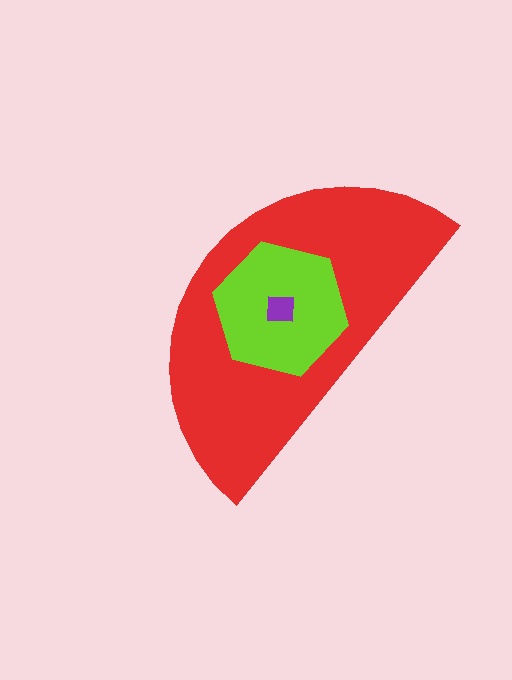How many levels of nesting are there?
3.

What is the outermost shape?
The red semicircle.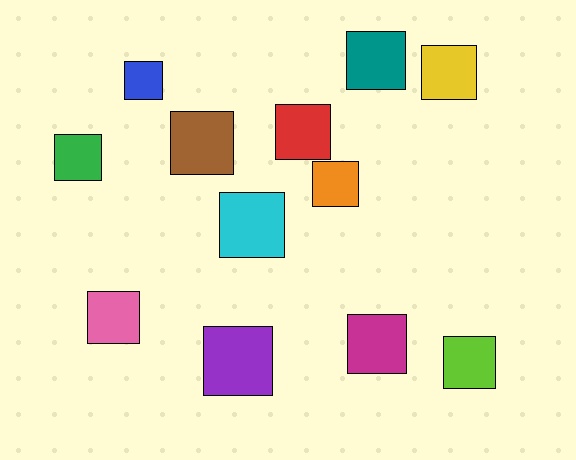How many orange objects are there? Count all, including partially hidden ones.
There is 1 orange object.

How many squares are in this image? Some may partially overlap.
There are 12 squares.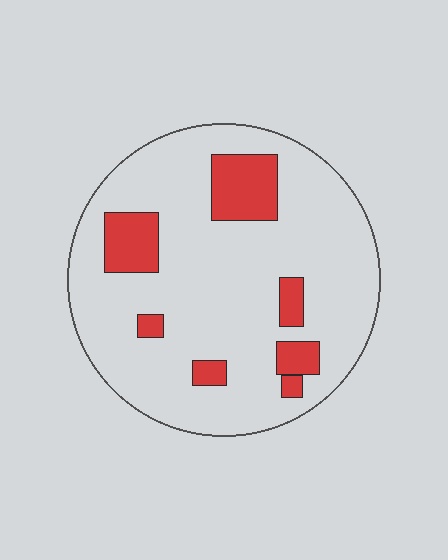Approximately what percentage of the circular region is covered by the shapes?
Approximately 15%.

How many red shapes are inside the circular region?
7.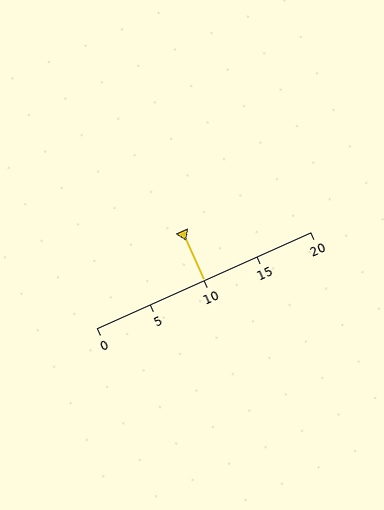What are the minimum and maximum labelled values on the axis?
The axis runs from 0 to 20.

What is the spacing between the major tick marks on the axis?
The major ticks are spaced 5 apart.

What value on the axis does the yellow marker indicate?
The marker indicates approximately 10.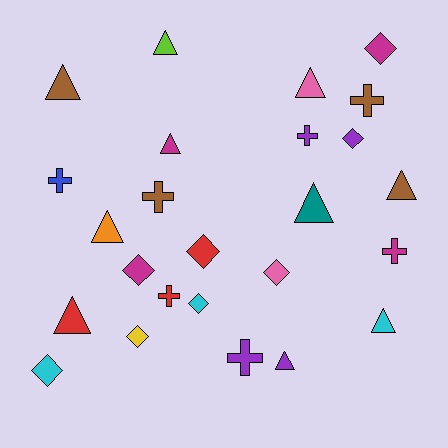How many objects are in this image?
There are 25 objects.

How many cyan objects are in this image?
There are 3 cyan objects.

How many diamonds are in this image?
There are 8 diamonds.